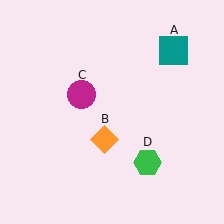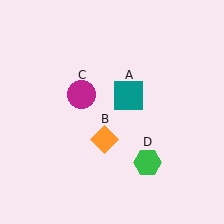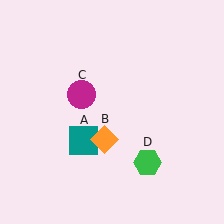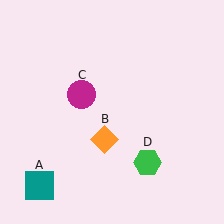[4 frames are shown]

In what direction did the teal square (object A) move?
The teal square (object A) moved down and to the left.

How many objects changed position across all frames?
1 object changed position: teal square (object A).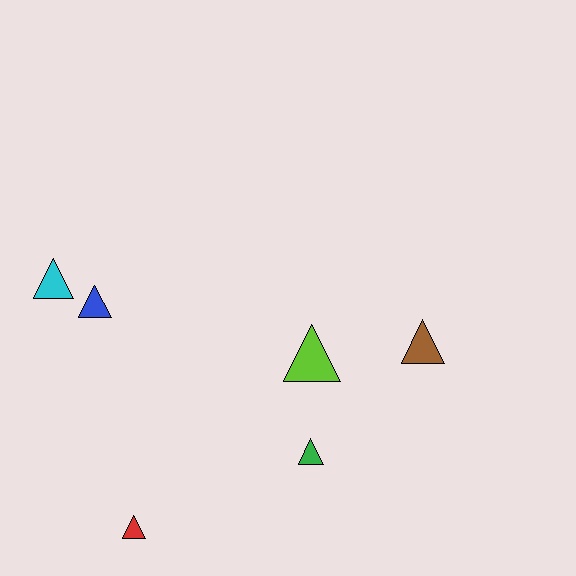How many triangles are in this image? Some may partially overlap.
There are 6 triangles.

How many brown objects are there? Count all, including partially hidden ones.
There is 1 brown object.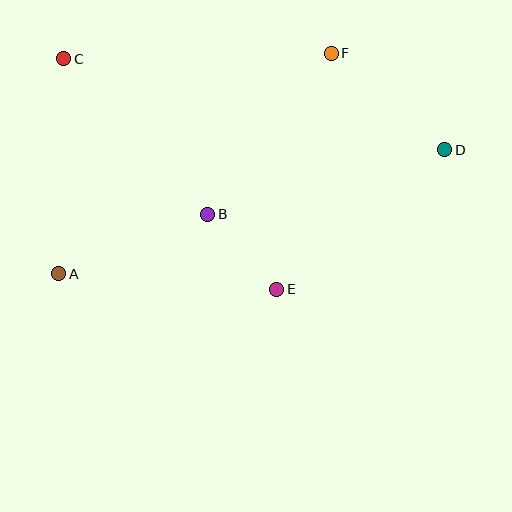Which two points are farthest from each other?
Points A and D are farthest from each other.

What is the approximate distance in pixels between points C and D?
The distance between C and D is approximately 392 pixels.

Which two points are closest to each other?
Points B and E are closest to each other.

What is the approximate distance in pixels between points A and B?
The distance between A and B is approximately 161 pixels.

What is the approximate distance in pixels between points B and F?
The distance between B and F is approximately 203 pixels.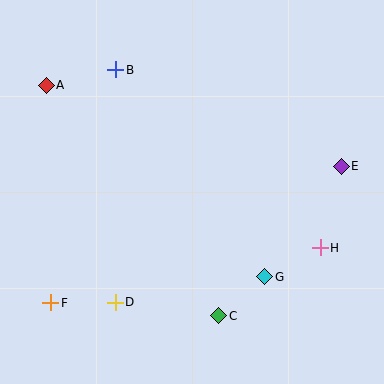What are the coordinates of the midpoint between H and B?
The midpoint between H and B is at (218, 159).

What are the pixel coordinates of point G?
Point G is at (265, 277).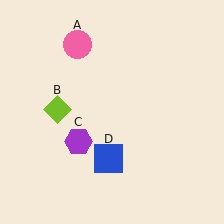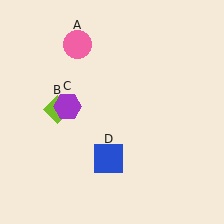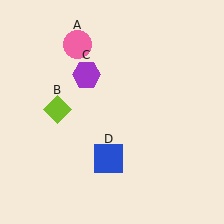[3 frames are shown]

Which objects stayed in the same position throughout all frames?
Pink circle (object A) and lime diamond (object B) and blue square (object D) remained stationary.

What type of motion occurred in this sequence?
The purple hexagon (object C) rotated clockwise around the center of the scene.